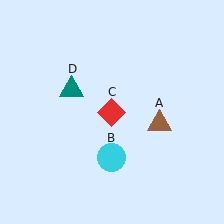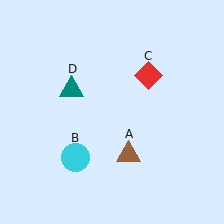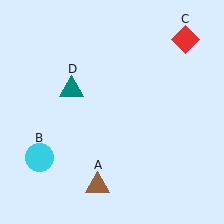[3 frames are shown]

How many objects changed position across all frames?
3 objects changed position: brown triangle (object A), cyan circle (object B), red diamond (object C).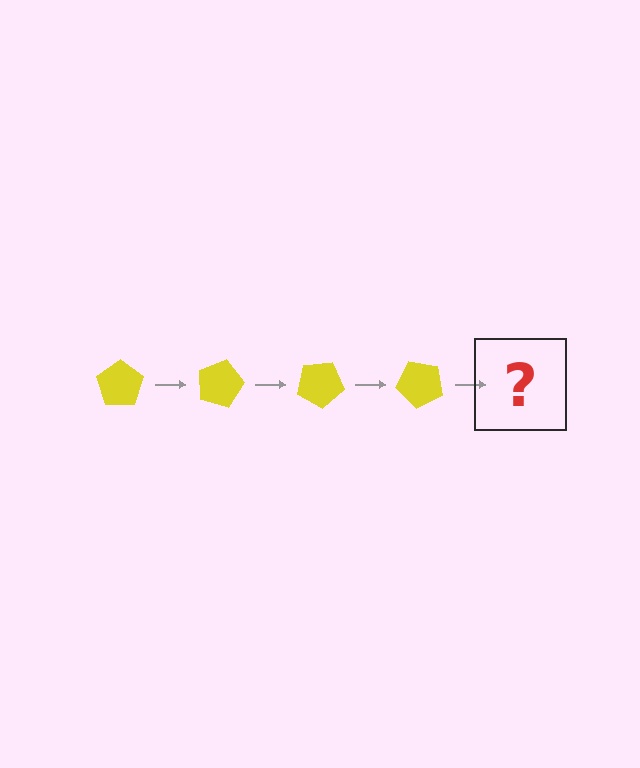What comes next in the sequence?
The next element should be a yellow pentagon rotated 60 degrees.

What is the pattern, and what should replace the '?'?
The pattern is that the pentagon rotates 15 degrees each step. The '?' should be a yellow pentagon rotated 60 degrees.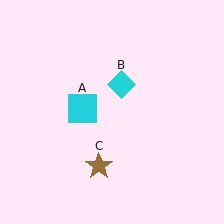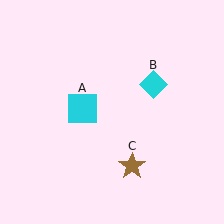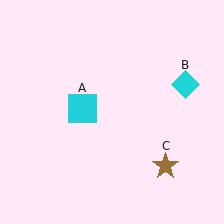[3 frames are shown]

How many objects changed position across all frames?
2 objects changed position: cyan diamond (object B), brown star (object C).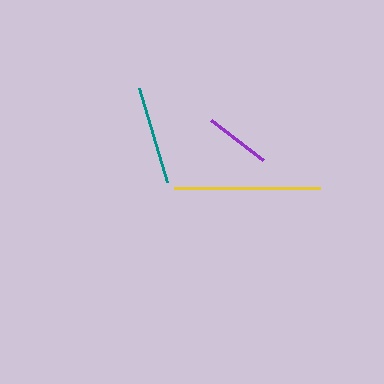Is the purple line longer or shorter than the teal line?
The teal line is longer than the purple line.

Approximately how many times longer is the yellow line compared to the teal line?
The yellow line is approximately 1.5 times the length of the teal line.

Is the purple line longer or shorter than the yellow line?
The yellow line is longer than the purple line.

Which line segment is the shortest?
The purple line is the shortest at approximately 66 pixels.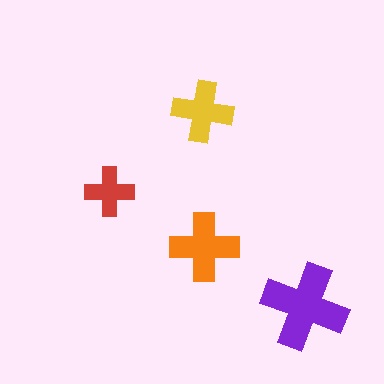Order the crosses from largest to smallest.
the purple one, the orange one, the yellow one, the red one.